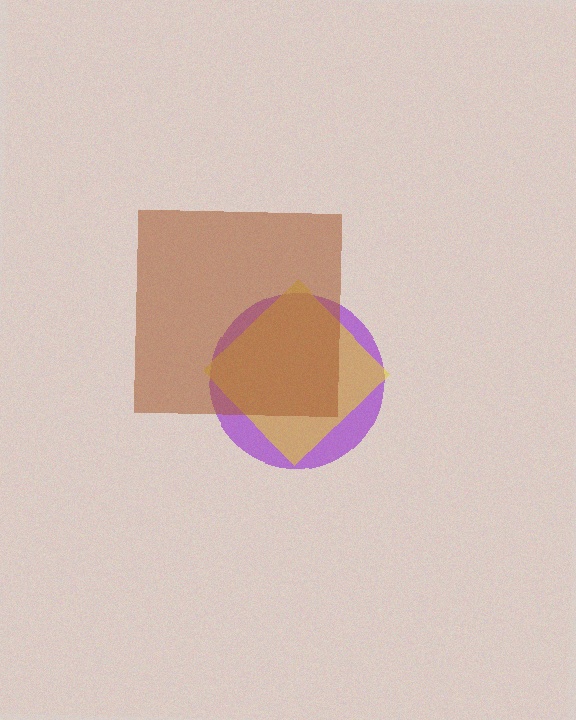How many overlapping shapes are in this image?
There are 3 overlapping shapes in the image.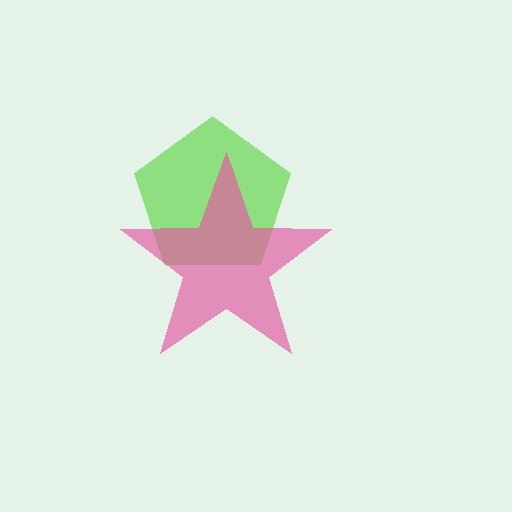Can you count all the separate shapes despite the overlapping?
Yes, there are 2 separate shapes.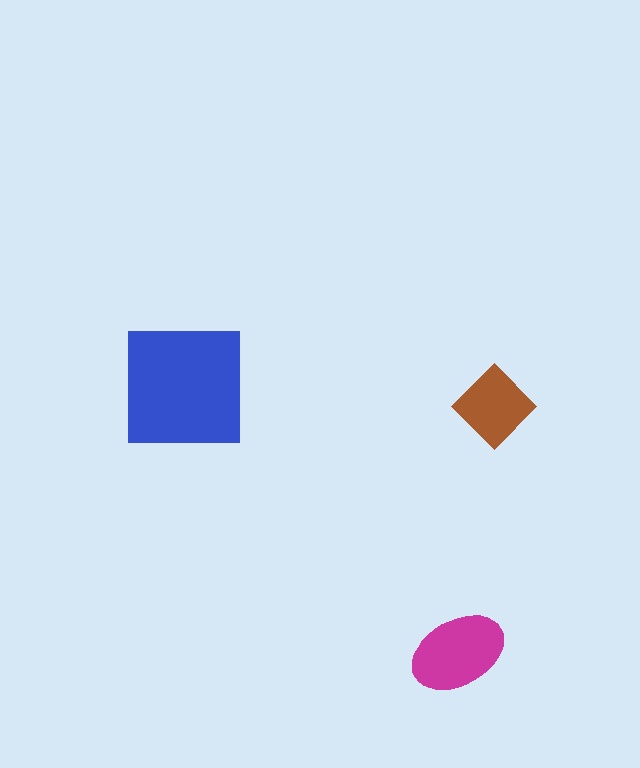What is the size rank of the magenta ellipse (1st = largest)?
2nd.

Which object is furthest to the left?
The blue square is leftmost.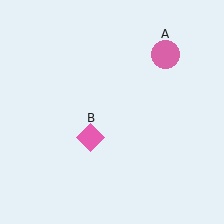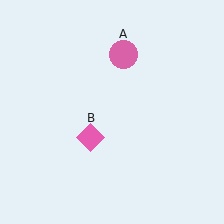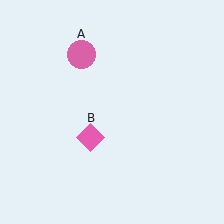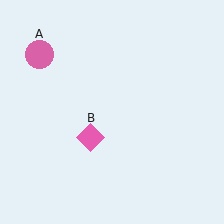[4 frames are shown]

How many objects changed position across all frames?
1 object changed position: pink circle (object A).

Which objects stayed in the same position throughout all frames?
Pink diamond (object B) remained stationary.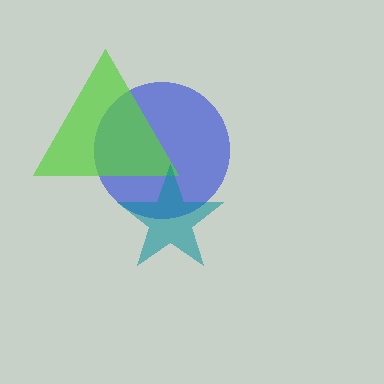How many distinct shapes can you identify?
There are 3 distinct shapes: a blue circle, a lime triangle, a teal star.